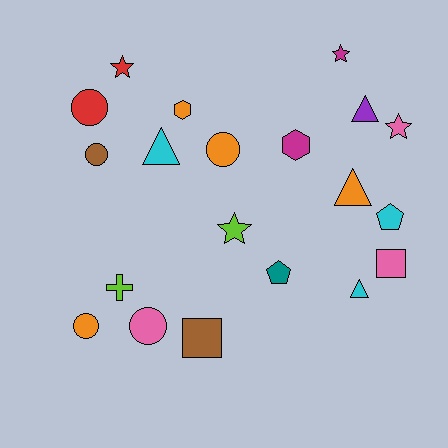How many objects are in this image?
There are 20 objects.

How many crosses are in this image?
There is 1 cross.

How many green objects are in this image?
There are no green objects.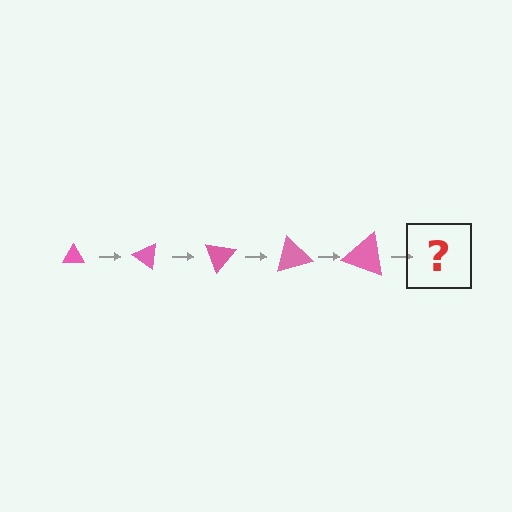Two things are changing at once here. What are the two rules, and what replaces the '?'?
The two rules are that the triangle grows larger each step and it rotates 35 degrees each step. The '?' should be a triangle, larger than the previous one and rotated 175 degrees from the start.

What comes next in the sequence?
The next element should be a triangle, larger than the previous one and rotated 175 degrees from the start.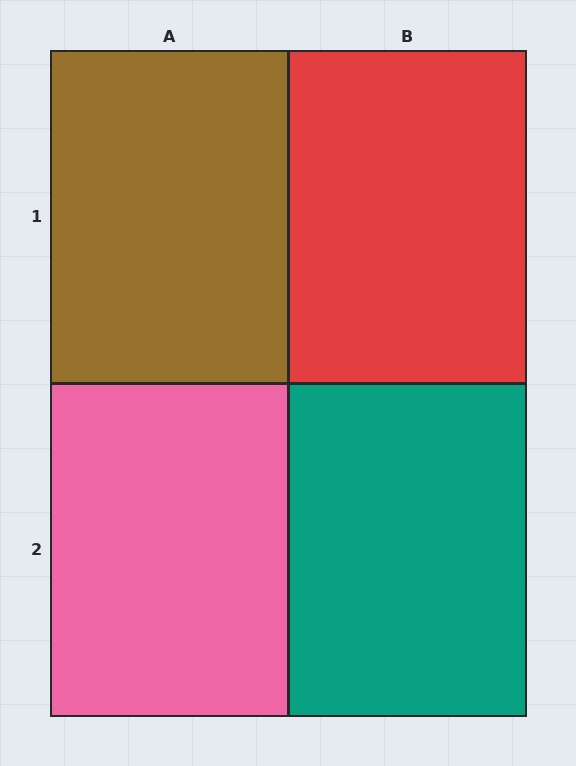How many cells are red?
1 cell is red.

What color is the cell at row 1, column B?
Red.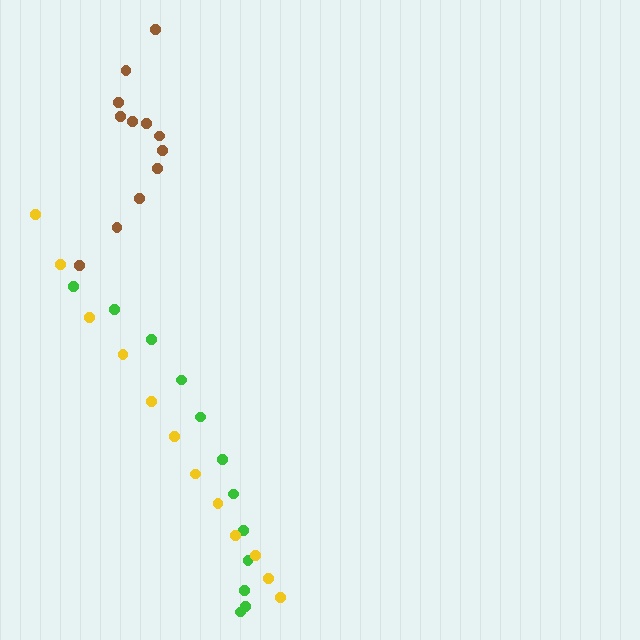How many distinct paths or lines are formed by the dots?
There are 3 distinct paths.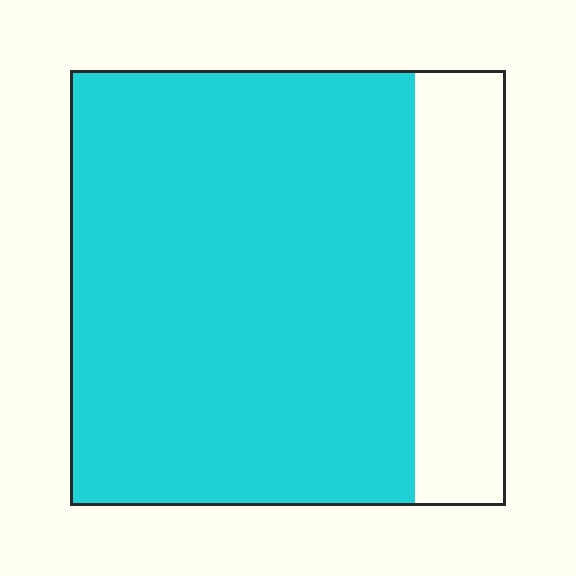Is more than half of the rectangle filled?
Yes.